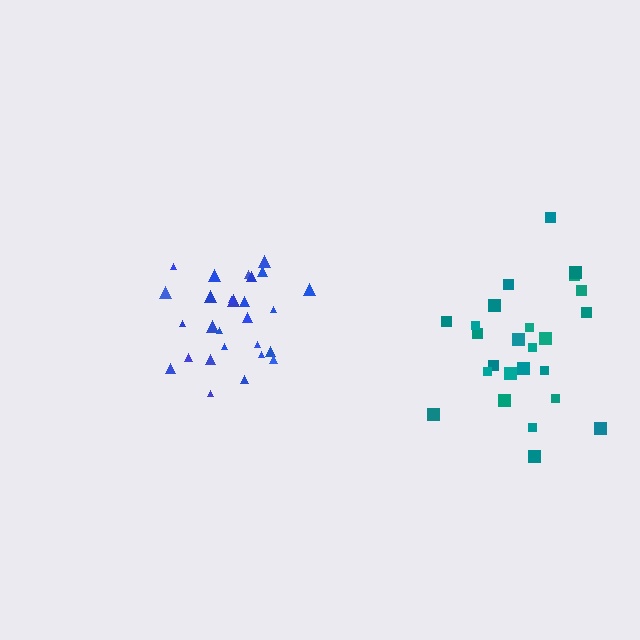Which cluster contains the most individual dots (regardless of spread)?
Blue (27).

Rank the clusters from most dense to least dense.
blue, teal.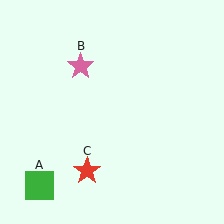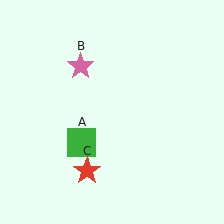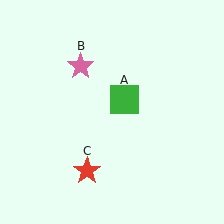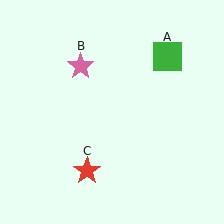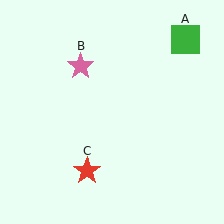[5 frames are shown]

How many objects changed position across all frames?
1 object changed position: green square (object A).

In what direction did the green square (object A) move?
The green square (object A) moved up and to the right.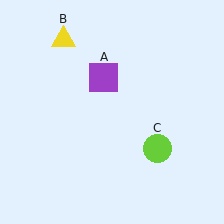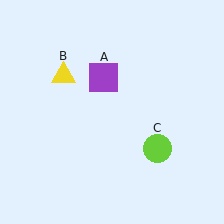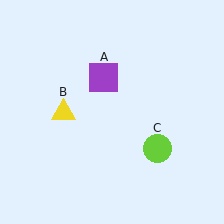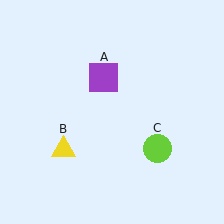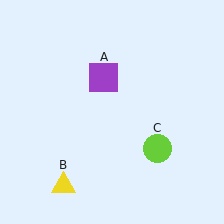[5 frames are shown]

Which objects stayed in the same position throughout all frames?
Purple square (object A) and lime circle (object C) remained stationary.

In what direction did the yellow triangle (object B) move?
The yellow triangle (object B) moved down.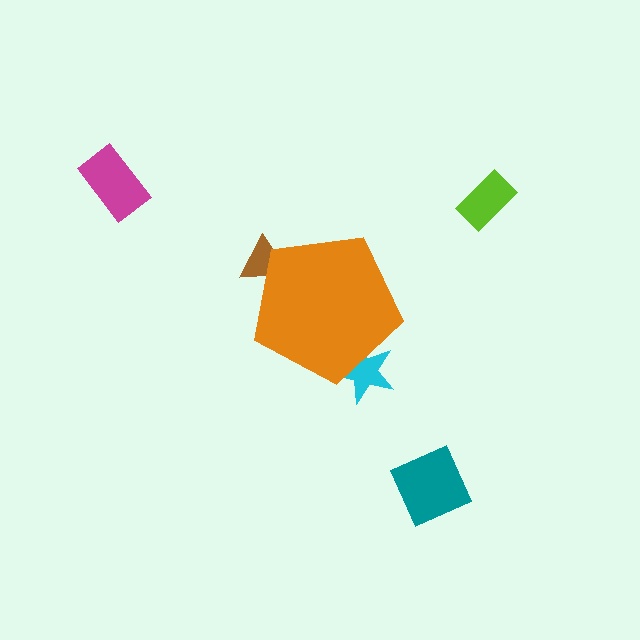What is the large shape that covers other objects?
An orange pentagon.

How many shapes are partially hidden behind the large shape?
2 shapes are partially hidden.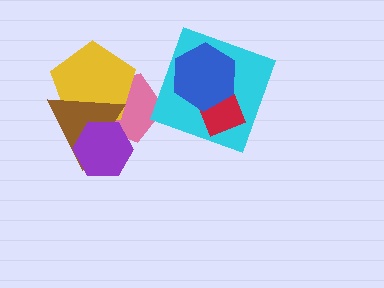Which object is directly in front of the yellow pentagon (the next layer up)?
The brown triangle is directly in front of the yellow pentagon.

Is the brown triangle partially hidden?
Yes, it is partially covered by another shape.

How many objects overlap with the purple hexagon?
3 objects overlap with the purple hexagon.